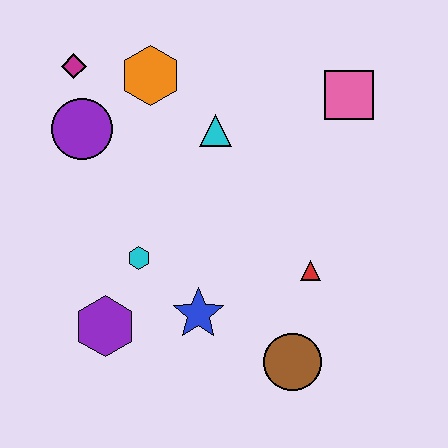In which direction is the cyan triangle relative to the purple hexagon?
The cyan triangle is above the purple hexagon.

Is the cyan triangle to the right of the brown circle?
No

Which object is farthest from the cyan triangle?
The brown circle is farthest from the cyan triangle.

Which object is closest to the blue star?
The cyan hexagon is closest to the blue star.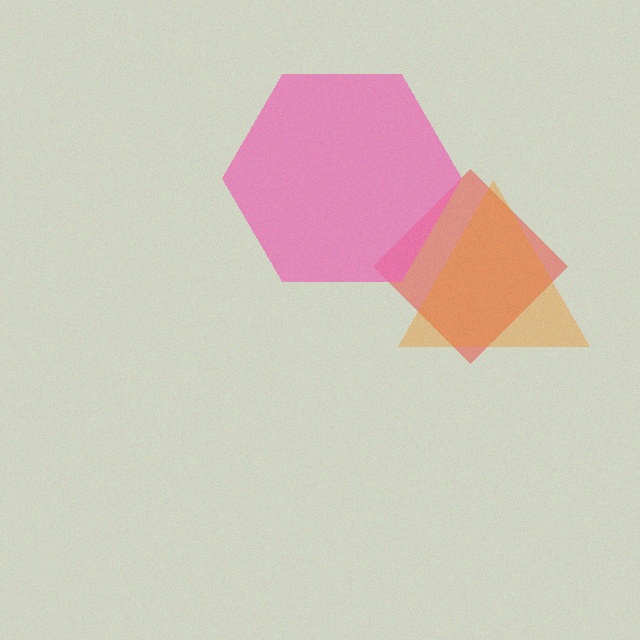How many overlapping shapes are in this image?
There are 3 overlapping shapes in the image.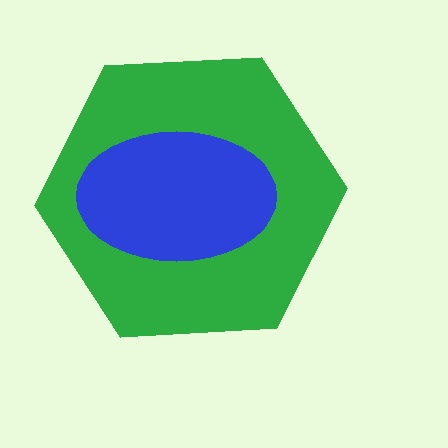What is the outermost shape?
The green hexagon.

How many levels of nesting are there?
2.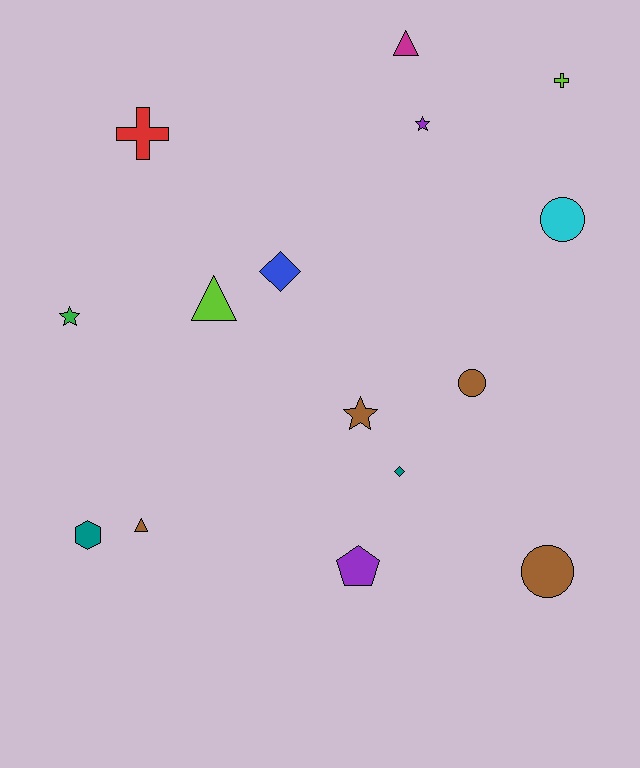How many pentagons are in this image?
There is 1 pentagon.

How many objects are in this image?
There are 15 objects.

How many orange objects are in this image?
There are no orange objects.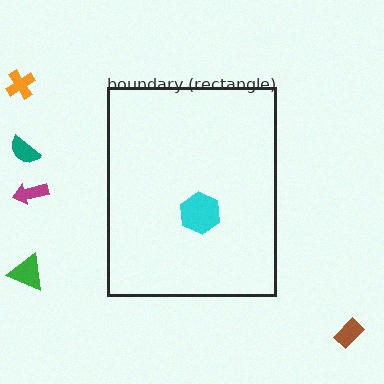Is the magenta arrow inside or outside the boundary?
Outside.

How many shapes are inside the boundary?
1 inside, 5 outside.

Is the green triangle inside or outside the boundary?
Outside.